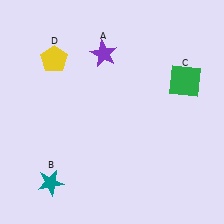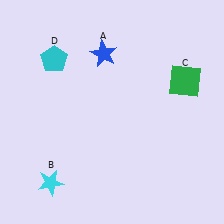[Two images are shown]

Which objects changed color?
A changed from purple to blue. B changed from teal to cyan. D changed from yellow to cyan.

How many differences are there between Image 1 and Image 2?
There are 3 differences between the two images.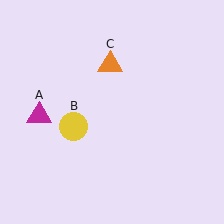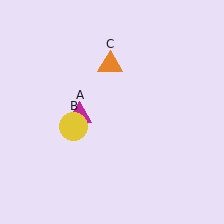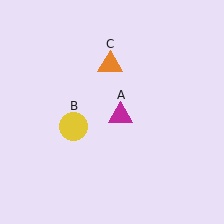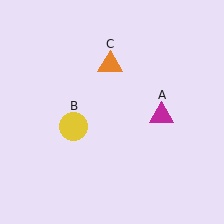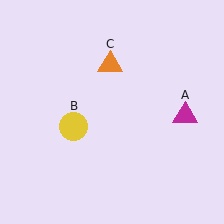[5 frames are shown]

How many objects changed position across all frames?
1 object changed position: magenta triangle (object A).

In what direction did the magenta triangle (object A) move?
The magenta triangle (object A) moved right.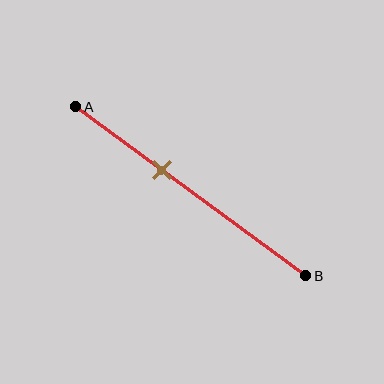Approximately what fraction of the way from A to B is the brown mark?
The brown mark is approximately 40% of the way from A to B.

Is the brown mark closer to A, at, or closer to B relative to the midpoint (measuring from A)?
The brown mark is closer to point A than the midpoint of segment AB.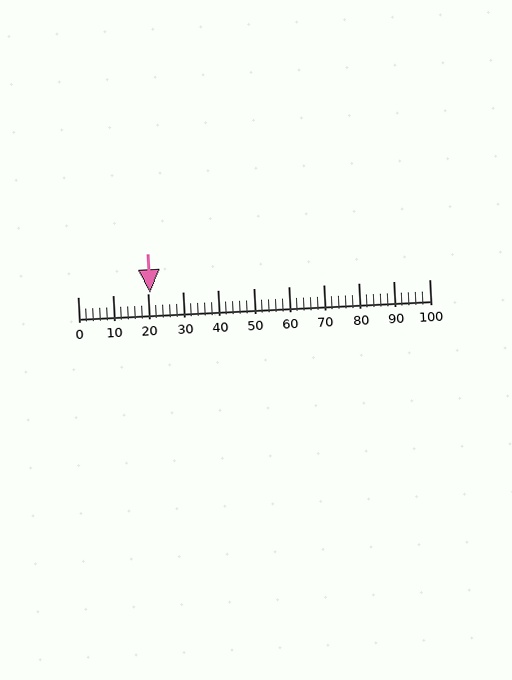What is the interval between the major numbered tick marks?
The major tick marks are spaced 10 units apart.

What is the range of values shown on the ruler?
The ruler shows values from 0 to 100.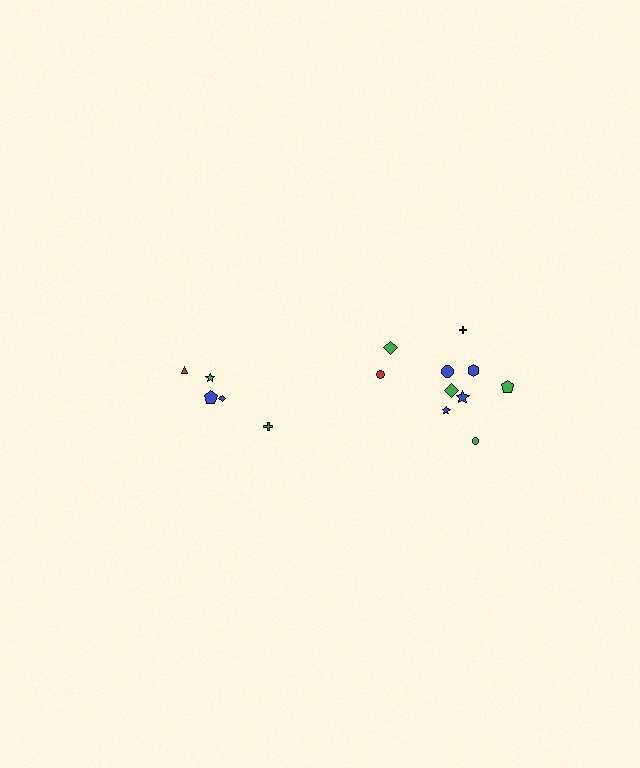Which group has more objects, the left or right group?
The right group.